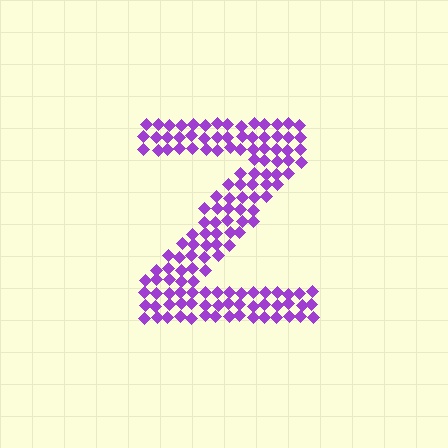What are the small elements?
The small elements are diamonds.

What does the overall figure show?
The overall figure shows the letter Z.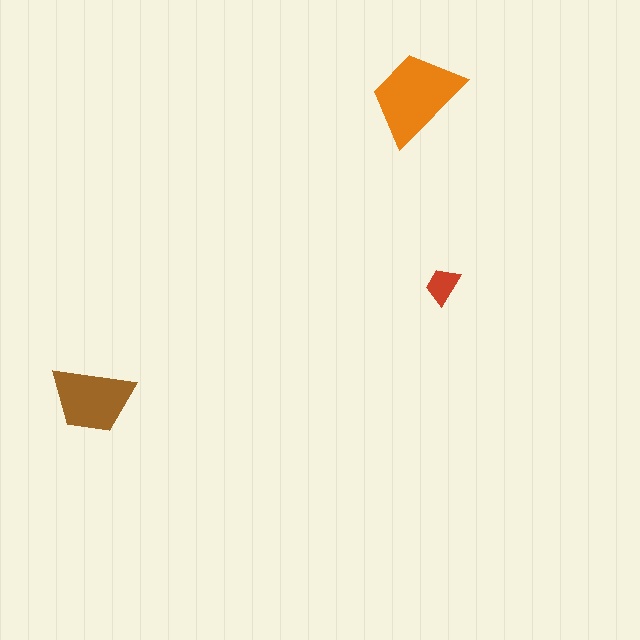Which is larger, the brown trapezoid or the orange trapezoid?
The orange one.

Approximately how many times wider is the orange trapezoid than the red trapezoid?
About 2.5 times wider.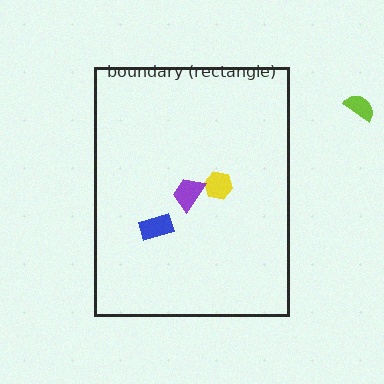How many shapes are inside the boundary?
3 inside, 1 outside.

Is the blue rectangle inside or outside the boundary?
Inside.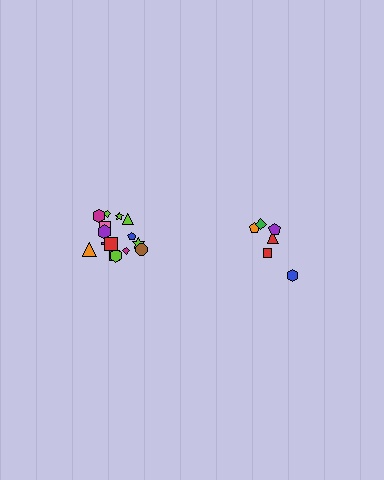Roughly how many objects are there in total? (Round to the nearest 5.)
Roughly 20 objects in total.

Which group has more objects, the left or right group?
The left group.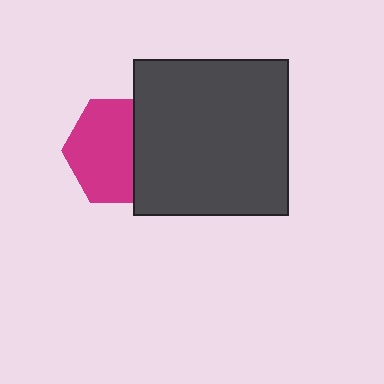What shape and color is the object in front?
The object in front is a dark gray square.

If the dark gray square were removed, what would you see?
You would see the complete magenta hexagon.